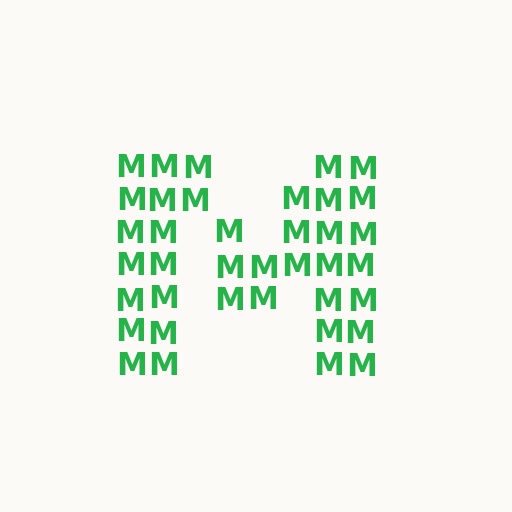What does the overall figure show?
The overall figure shows the letter M.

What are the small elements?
The small elements are letter M's.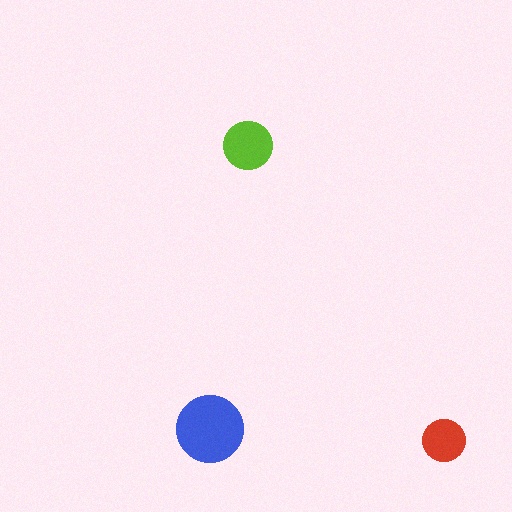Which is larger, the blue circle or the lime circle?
The blue one.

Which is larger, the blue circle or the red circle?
The blue one.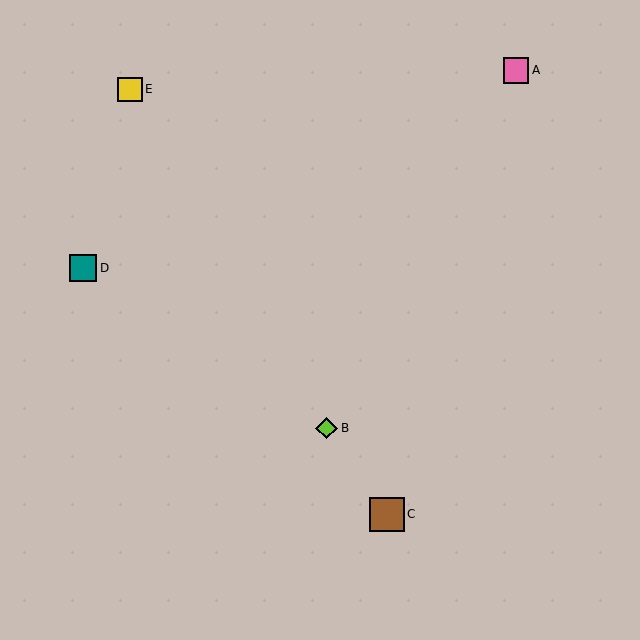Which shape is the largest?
The brown square (labeled C) is the largest.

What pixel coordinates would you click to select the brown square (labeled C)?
Click at (387, 514) to select the brown square C.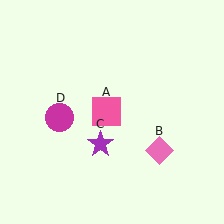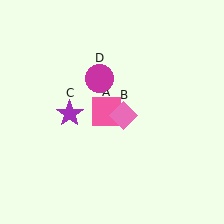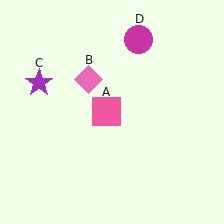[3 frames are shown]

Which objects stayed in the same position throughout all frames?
Pink square (object A) remained stationary.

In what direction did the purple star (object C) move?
The purple star (object C) moved up and to the left.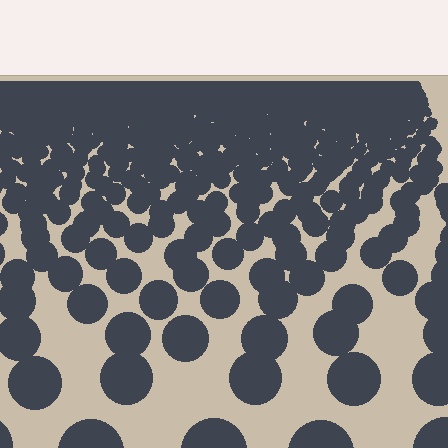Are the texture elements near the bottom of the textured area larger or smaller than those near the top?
Larger. Near the bottom, elements are closer to the viewer and appear at a bigger on-screen size.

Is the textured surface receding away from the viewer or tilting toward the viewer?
The surface is receding away from the viewer. Texture elements get smaller and denser toward the top.